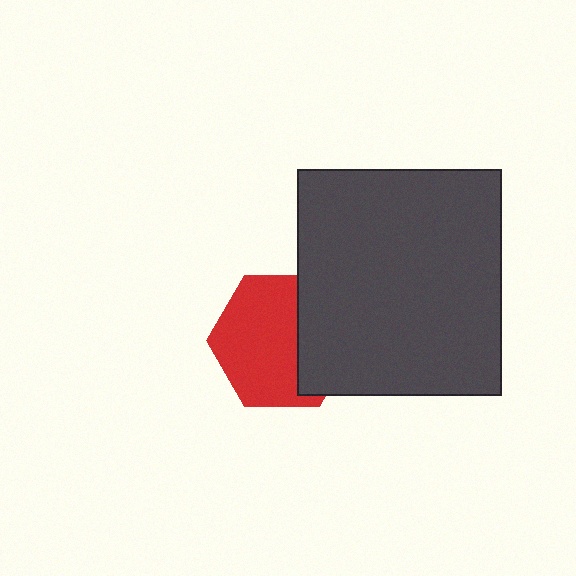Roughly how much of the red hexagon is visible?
Most of it is visible (roughly 66%).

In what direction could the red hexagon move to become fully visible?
The red hexagon could move left. That would shift it out from behind the dark gray rectangle entirely.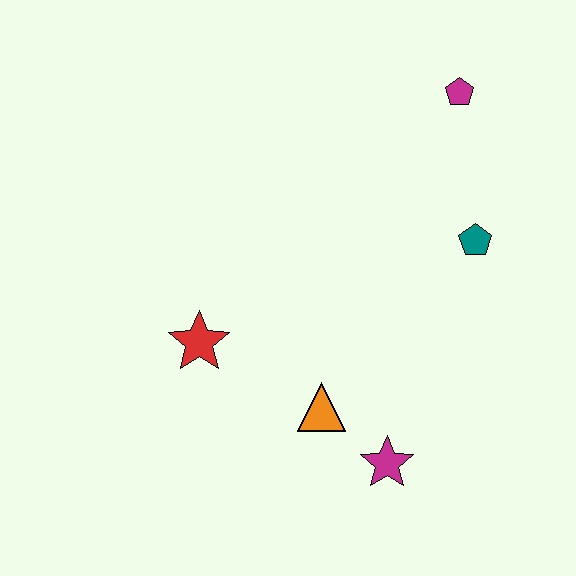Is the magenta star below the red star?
Yes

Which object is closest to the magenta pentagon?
The teal pentagon is closest to the magenta pentagon.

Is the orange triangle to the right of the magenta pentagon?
No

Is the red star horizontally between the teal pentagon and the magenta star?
No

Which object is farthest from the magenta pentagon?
The magenta star is farthest from the magenta pentagon.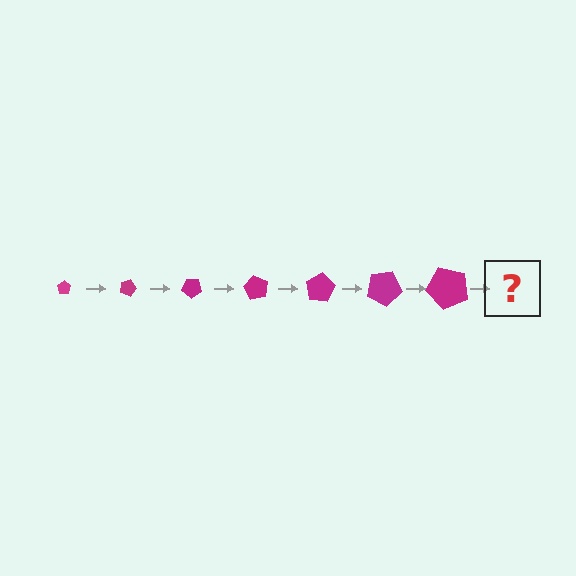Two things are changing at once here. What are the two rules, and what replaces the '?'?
The two rules are that the pentagon grows larger each step and it rotates 20 degrees each step. The '?' should be a pentagon, larger than the previous one and rotated 140 degrees from the start.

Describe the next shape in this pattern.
It should be a pentagon, larger than the previous one and rotated 140 degrees from the start.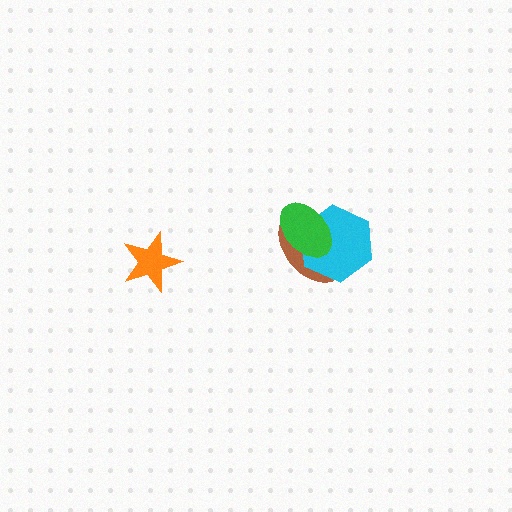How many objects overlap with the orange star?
0 objects overlap with the orange star.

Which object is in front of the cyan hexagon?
The green ellipse is in front of the cyan hexagon.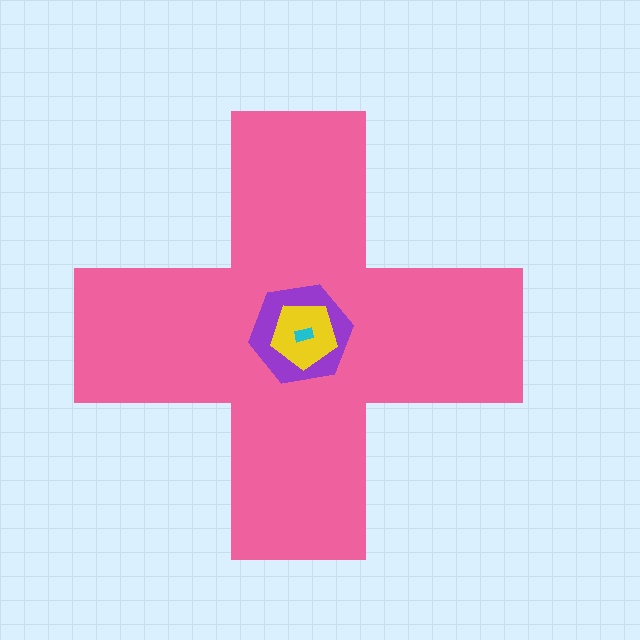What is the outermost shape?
The pink cross.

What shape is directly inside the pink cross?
The purple hexagon.